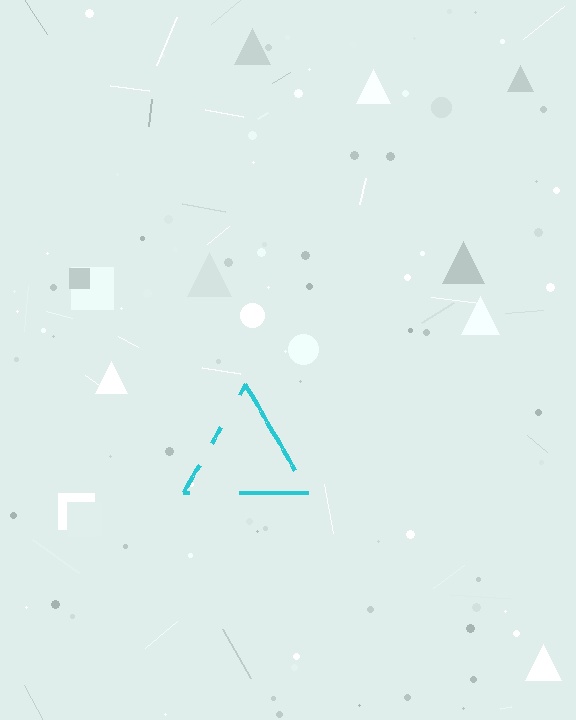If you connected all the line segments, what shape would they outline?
They would outline a triangle.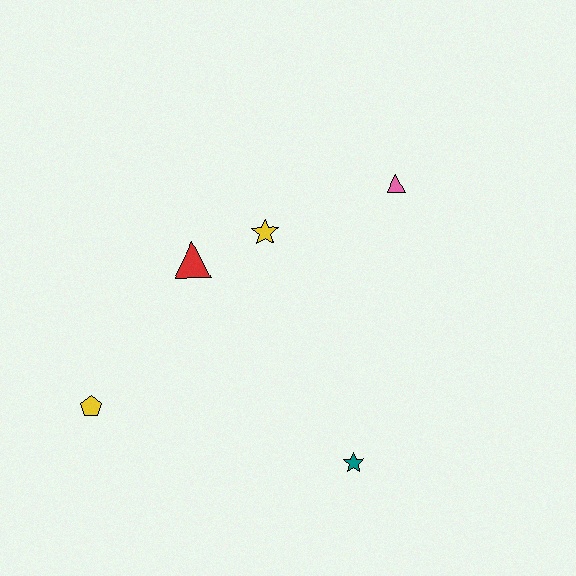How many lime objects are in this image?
There are no lime objects.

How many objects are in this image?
There are 5 objects.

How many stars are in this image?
There are 2 stars.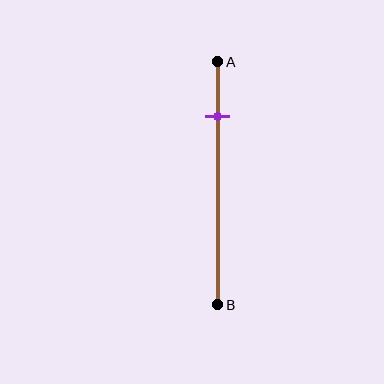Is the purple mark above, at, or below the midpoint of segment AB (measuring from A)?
The purple mark is above the midpoint of segment AB.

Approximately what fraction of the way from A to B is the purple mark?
The purple mark is approximately 20% of the way from A to B.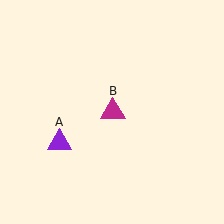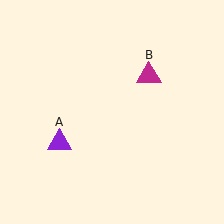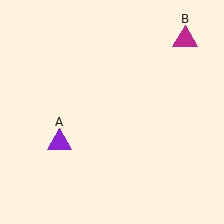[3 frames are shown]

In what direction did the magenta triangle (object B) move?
The magenta triangle (object B) moved up and to the right.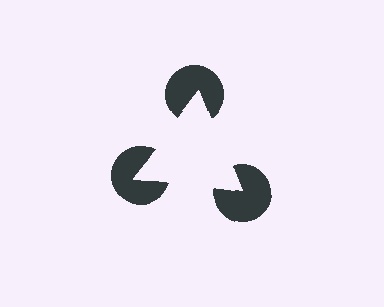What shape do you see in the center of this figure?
An illusory triangle — its edges are inferred from the aligned wedge cuts in the pac-man discs, not physically drawn.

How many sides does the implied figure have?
3 sides.